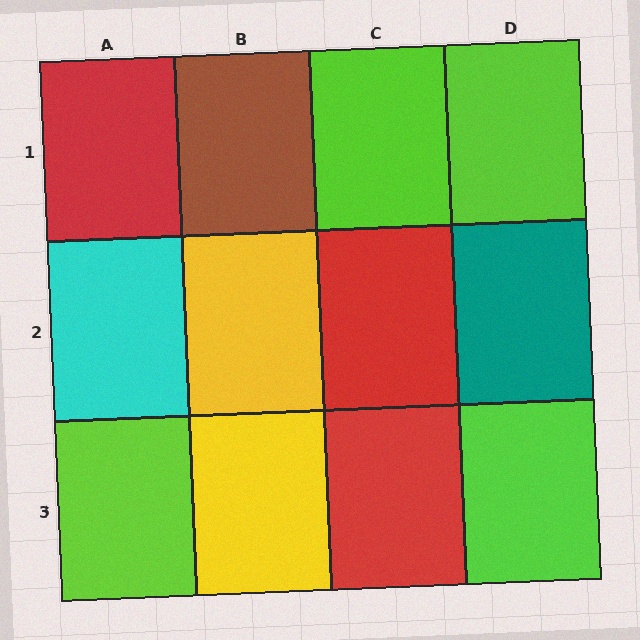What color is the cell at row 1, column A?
Red.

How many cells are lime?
4 cells are lime.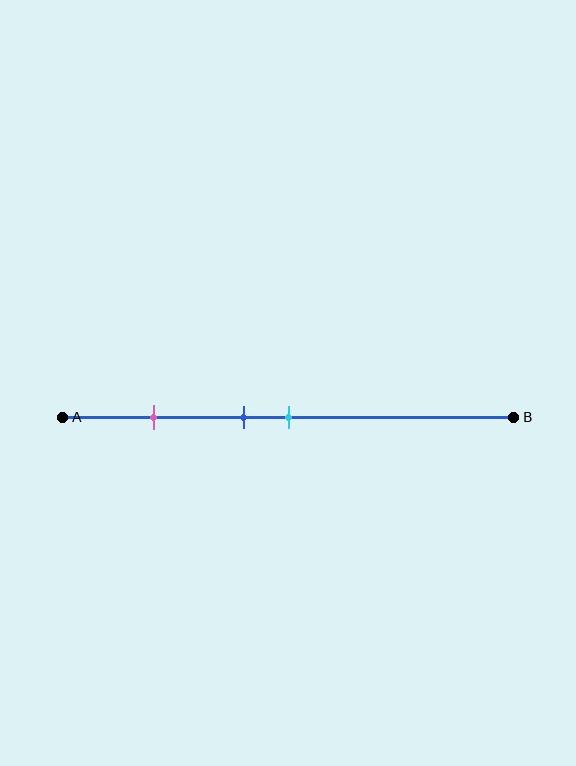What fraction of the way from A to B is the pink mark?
The pink mark is approximately 20% (0.2) of the way from A to B.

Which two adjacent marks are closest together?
The blue and cyan marks are the closest adjacent pair.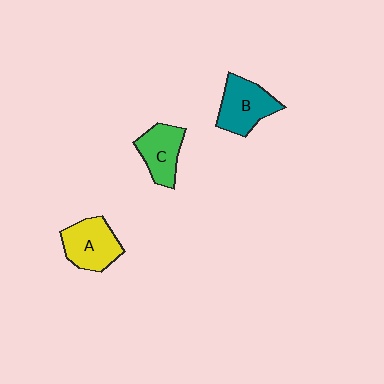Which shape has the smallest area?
Shape C (green).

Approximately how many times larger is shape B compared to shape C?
Approximately 1.2 times.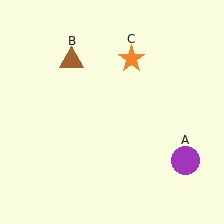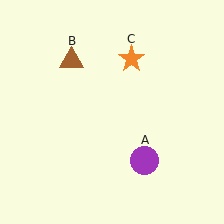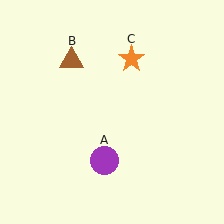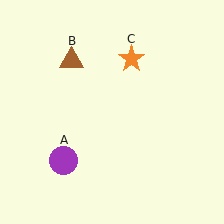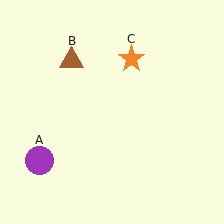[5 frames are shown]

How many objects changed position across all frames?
1 object changed position: purple circle (object A).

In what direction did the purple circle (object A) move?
The purple circle (object A) moved left.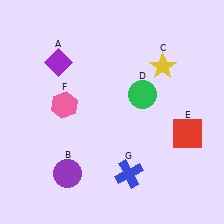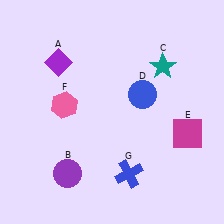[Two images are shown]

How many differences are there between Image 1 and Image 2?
There are 3 differences between the two images.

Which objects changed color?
C changed from yellow to teal. D changed from green to blue. E changed from red to magenta.